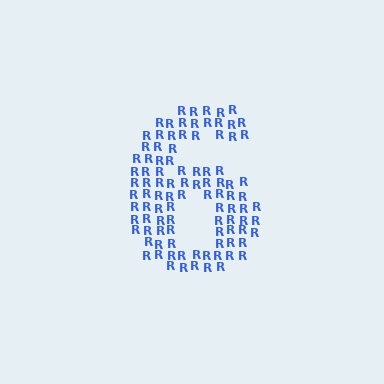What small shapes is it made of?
It is made of small letter R's.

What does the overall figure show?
The overall figure shows the digit 6.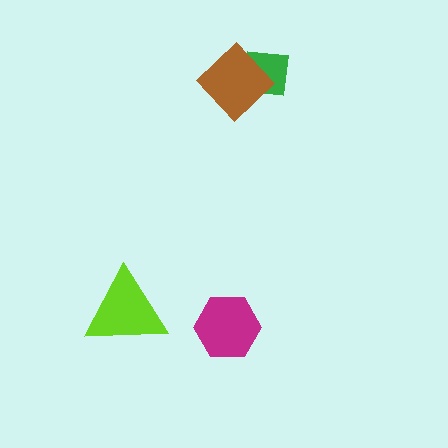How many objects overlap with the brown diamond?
1 object overlaps with the brown diamond.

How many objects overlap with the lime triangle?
0 objects overlap with the lime triangle.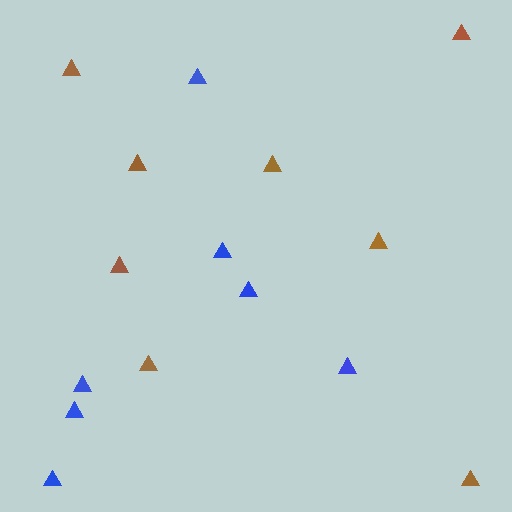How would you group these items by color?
There are 2 groups: one group of brown triangles (8) and one group of blue triangles (7).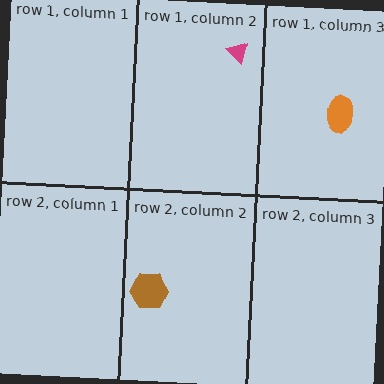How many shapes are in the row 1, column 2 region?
1.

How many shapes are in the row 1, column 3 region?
1.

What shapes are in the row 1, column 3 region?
The orange ellipse.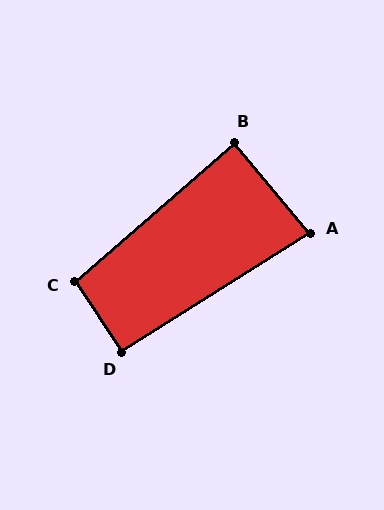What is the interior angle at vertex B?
Approximately 89 degrees (approximately right).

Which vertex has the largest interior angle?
C, at approximately 97 degrees.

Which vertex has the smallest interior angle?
A, at approximately 83 degrees.